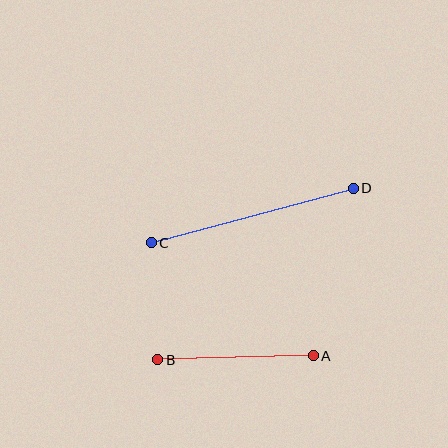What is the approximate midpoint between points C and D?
The midpoint is at approximately (252, 215) pixels.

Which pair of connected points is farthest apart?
Points C and D are farthest apart.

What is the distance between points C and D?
The distance is approximately 209 pixels.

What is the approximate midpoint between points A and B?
The midpoint is at approximately (236, 358) pixels.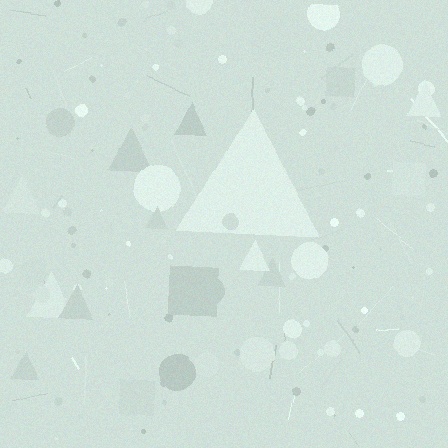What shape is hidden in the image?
A triangle is hidden in the image.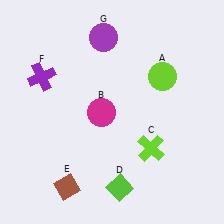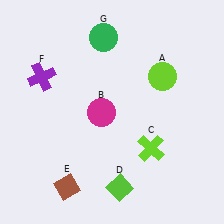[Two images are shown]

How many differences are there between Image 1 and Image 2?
There is 1 difference between the two images.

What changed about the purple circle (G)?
In Image 1, G is purple. In Image 2, it changed to green.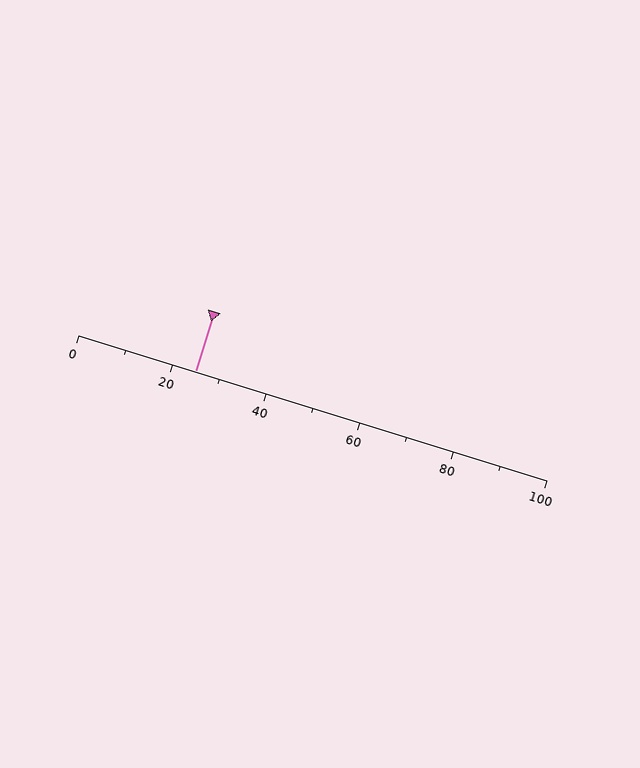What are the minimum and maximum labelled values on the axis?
The axis runs from 0 to 100.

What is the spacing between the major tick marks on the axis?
The major ticks are spaced 20 apart.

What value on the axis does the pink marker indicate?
The marker indicates approximately 25.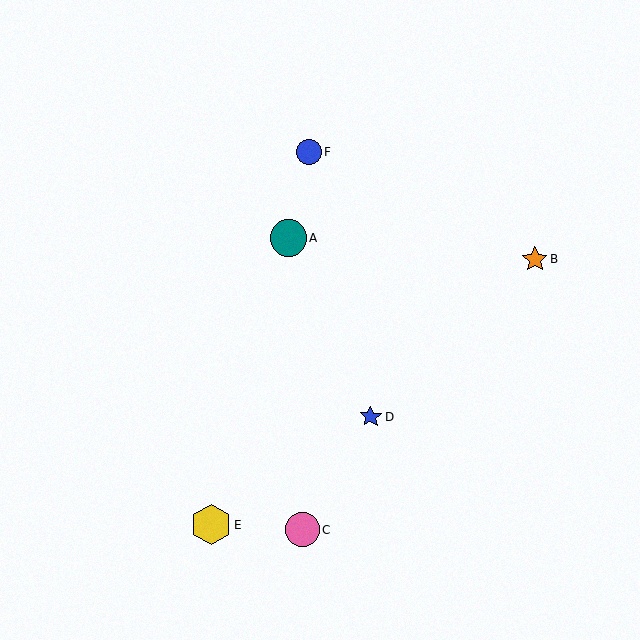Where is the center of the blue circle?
The center of the blue circle is at (308, 151).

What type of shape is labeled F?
Shape F is a blue circle.